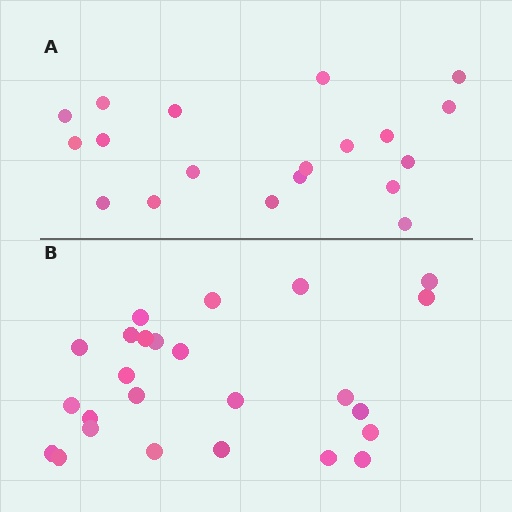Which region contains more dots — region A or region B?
Region B (the bottom region) has more dots.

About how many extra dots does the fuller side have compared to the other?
Region B has about 6 more dots than region A.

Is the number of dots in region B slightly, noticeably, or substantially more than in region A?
Region B has noticeably more, but not dramatically so. The ratio is roughly 1.3 to 1.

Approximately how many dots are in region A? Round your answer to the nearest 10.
About 20 dots. (The exact count is 19, which rounds to 20.)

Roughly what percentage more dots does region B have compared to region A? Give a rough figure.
About 30% more.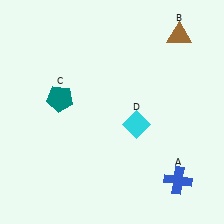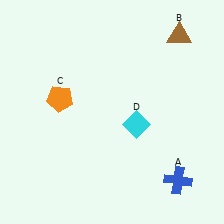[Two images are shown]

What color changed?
The pentagon (C) changed from teal in Image 1 to orange in Image 2.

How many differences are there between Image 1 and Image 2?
There is 1 difference between the two images.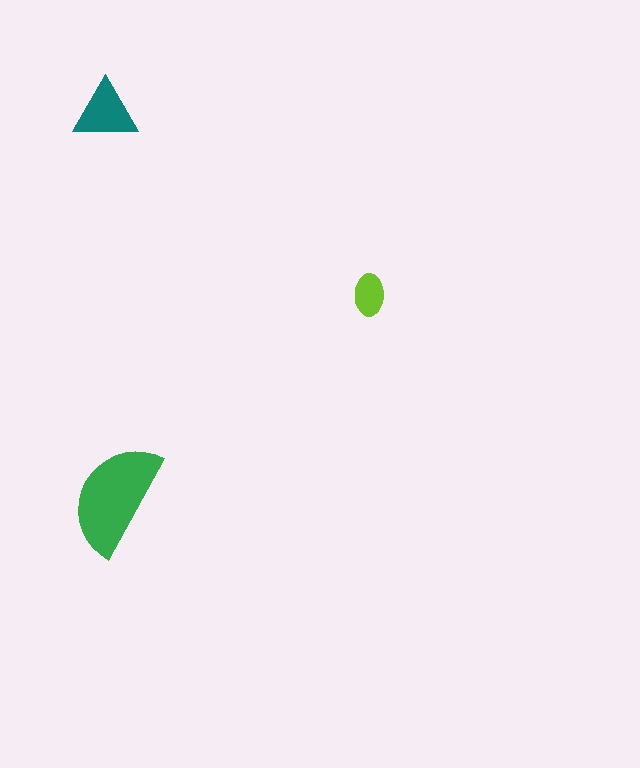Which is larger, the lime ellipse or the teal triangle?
The teal triangle.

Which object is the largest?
The green semicircle.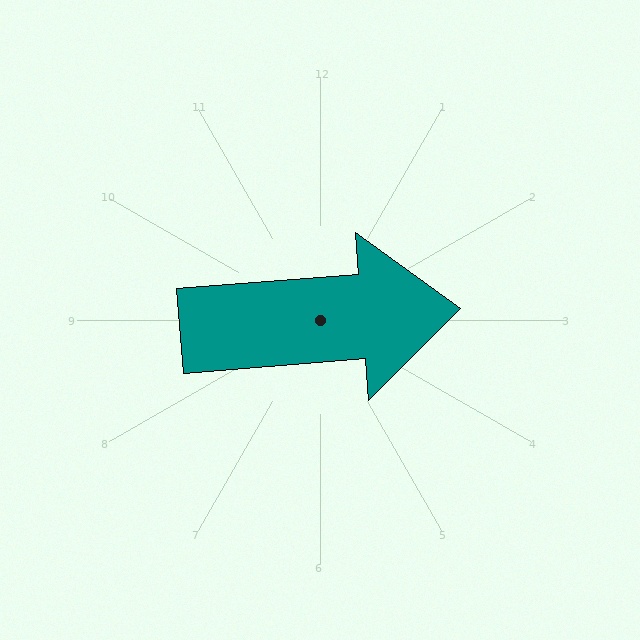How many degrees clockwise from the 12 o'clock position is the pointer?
Approximately 85 degrees.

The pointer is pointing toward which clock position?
Roughly 3 o'clock.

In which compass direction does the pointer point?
East.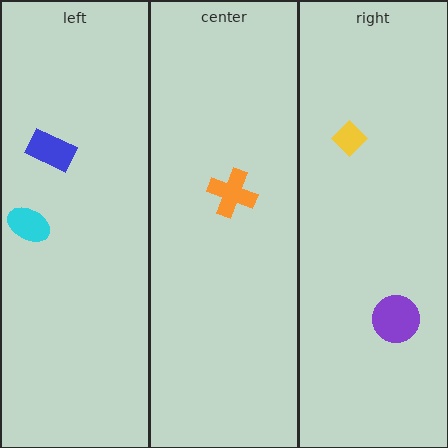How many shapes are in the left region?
2.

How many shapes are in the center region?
1.